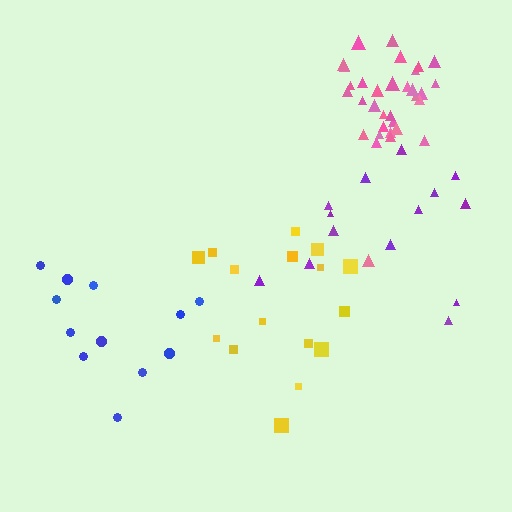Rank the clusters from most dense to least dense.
pink, yellow, blue, purple.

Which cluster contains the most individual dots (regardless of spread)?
Pink (34).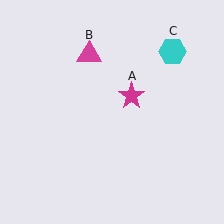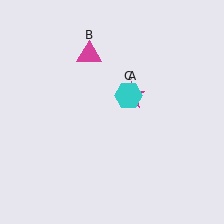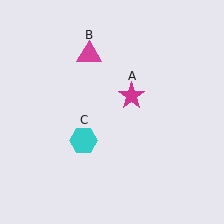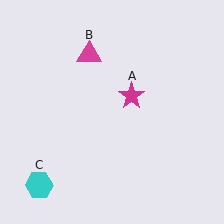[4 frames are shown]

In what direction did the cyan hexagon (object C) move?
The cyan hexagon (object C) moved down and to the left.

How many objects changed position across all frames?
1 object changed position: cyan hexagon (object C).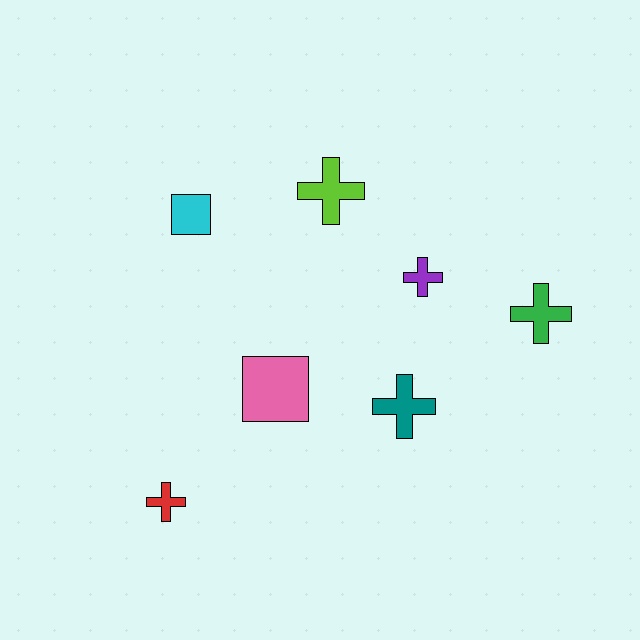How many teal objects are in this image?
There is 1 teal object.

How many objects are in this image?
There are 7 objects.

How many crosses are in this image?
There are 5 crosses.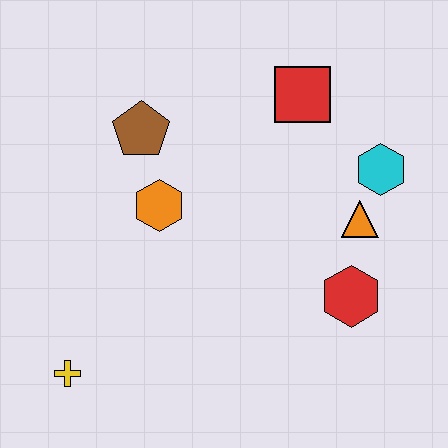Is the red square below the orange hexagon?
No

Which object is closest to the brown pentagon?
The orange hexagon is closest to the brown pentagon.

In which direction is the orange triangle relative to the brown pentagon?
The orange triangle is to the right of the brown pentagon.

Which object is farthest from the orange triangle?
The yellow cross is farthest from the orange triangle.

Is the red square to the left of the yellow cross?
No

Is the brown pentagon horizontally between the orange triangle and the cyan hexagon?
No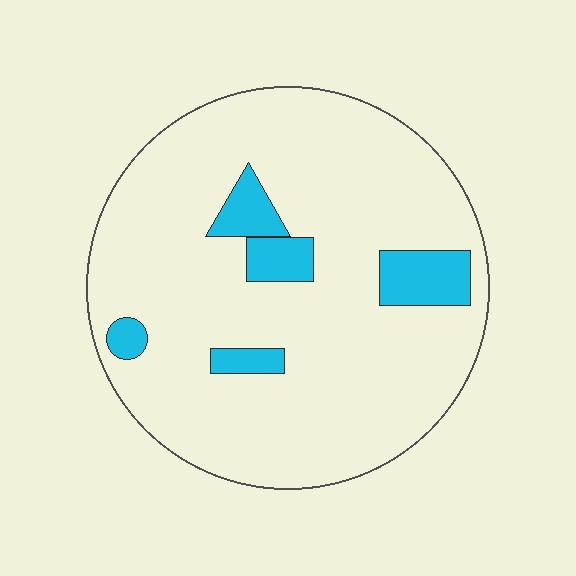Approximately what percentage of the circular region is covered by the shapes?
Approximately 10%.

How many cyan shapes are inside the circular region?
5.